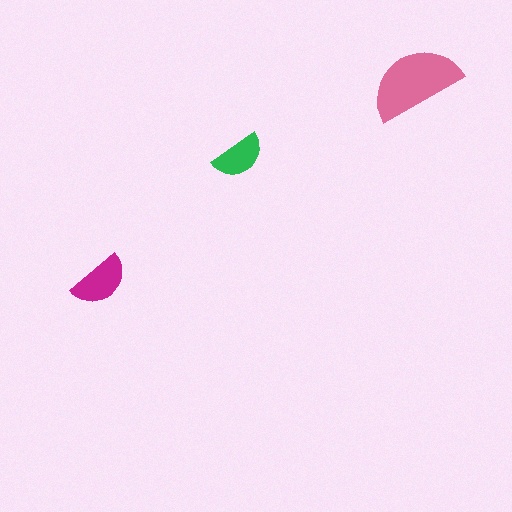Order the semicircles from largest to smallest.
the pink one, the magenta one, the green one.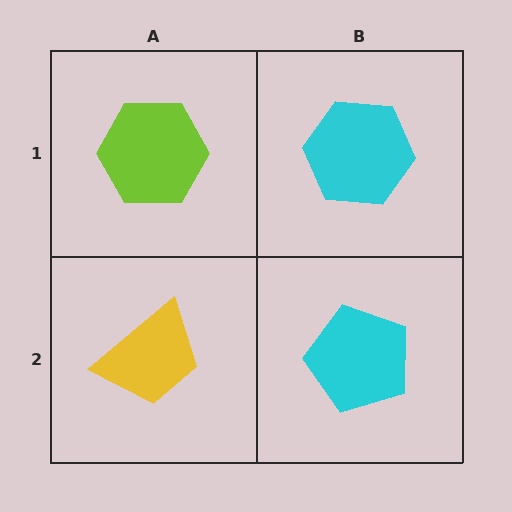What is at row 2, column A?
A yellow trapezoid.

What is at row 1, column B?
A cyan hexagon.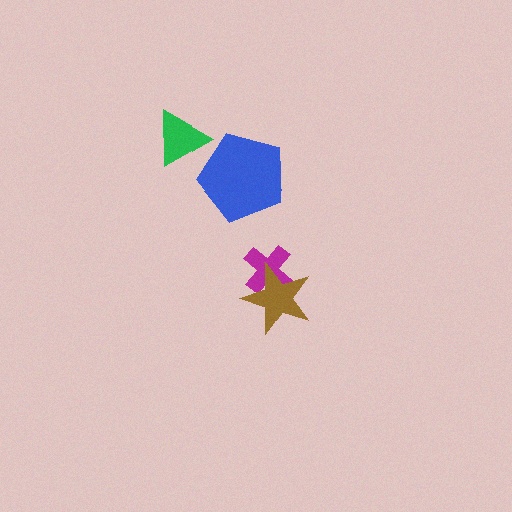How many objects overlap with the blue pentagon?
0 objects overlap with the blue pentagon.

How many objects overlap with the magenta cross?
1 object overlaps with the magenta cross.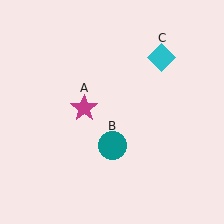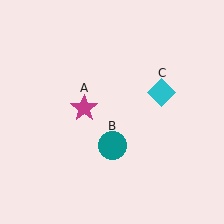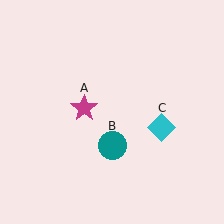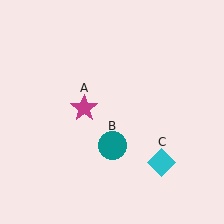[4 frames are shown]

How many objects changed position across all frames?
1 object changed position: cyan diamond (object C).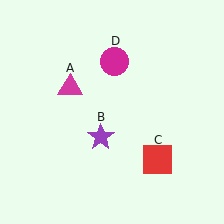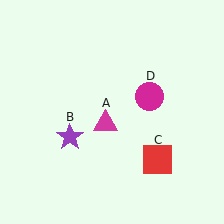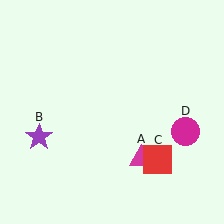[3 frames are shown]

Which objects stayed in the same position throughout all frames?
Red square (object C) remained stationary.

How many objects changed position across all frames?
3 objects changed position: magenta triangle (object A), purple star (object B), magenta circle (object D).